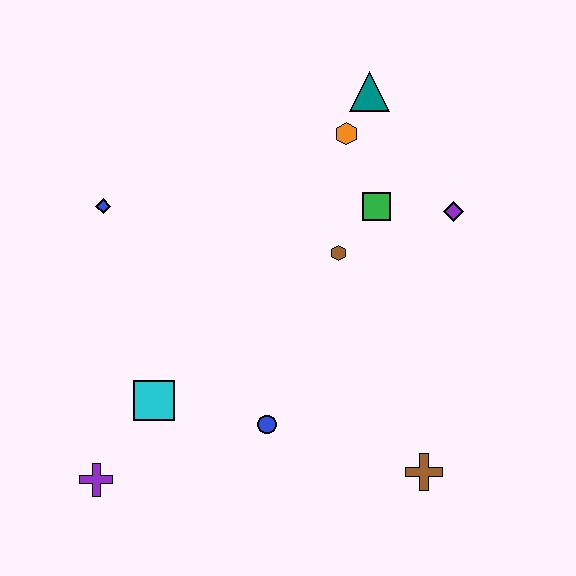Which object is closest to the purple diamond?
The green square is closest to the purple diamond.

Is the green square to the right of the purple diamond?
No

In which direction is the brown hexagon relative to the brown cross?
The brown hexagon is above the brown cross.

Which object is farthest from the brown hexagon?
The purple cross is farthest from the brown hexagon.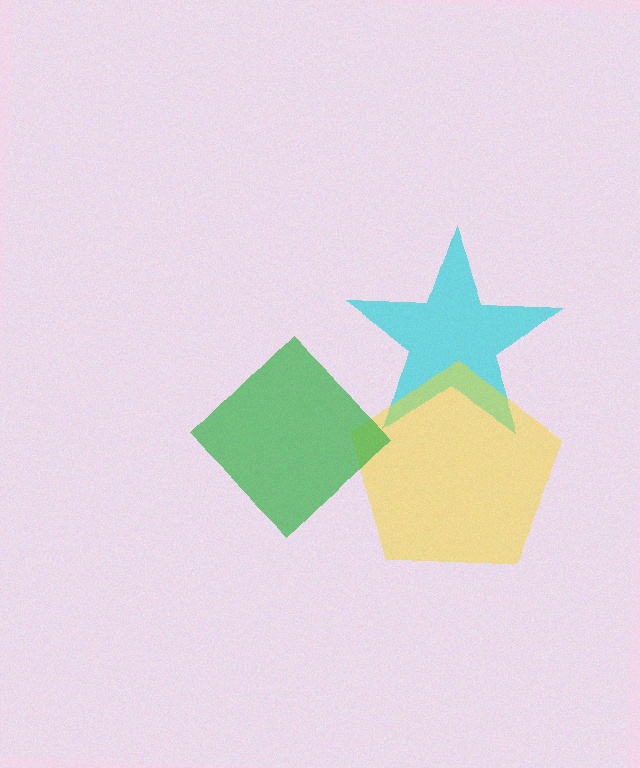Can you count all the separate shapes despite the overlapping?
Yes, there are 3 separate shapes.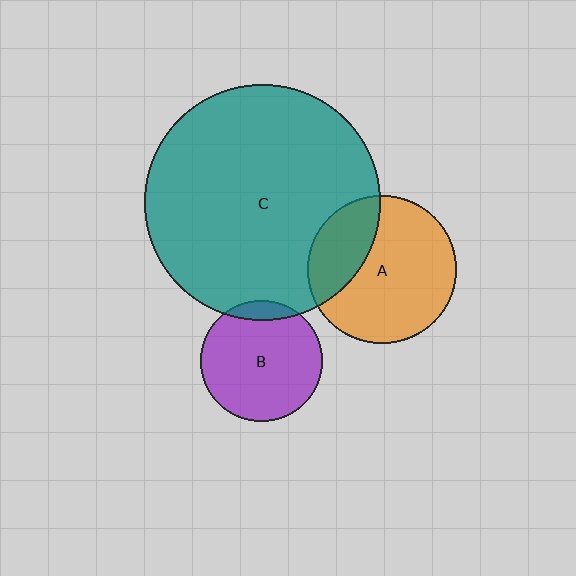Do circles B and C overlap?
Yes.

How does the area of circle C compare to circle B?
Approximately 3.8 times.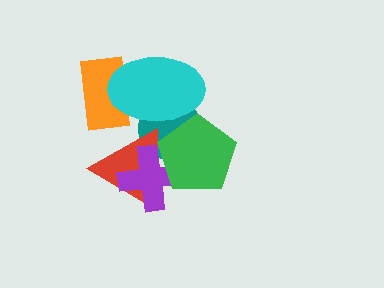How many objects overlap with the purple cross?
3 objects overlap with the purple cross.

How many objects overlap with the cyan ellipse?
4 objects overlap with the cyan ellipse.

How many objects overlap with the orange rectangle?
1 object overlaps with the orange rectangle.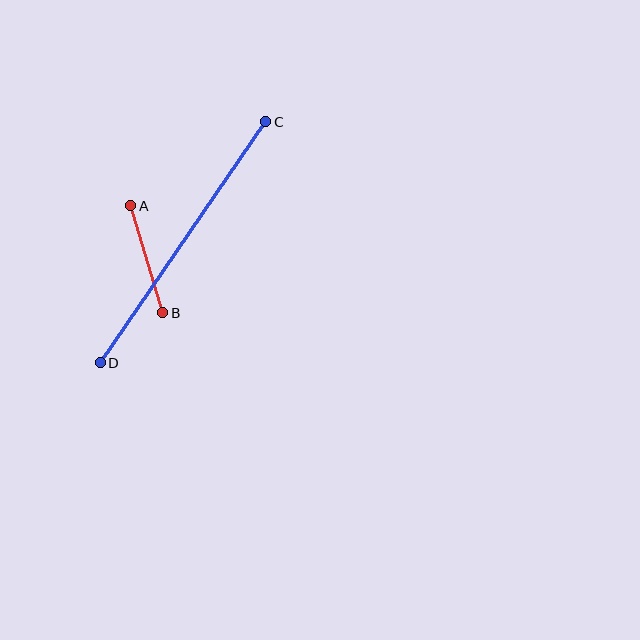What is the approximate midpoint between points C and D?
The midpoint is at approximately (183, 242) pixels.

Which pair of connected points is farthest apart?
Points C and D are farthest apart.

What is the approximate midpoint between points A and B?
The midpoint is at approximately (147, 259) pixels.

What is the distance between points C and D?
The distance is approximately 293 pixels.